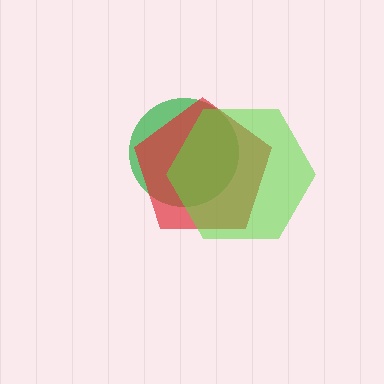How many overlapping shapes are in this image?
There are 3 overlapping shapes in the image.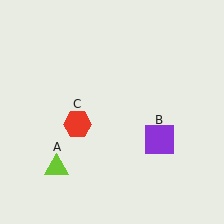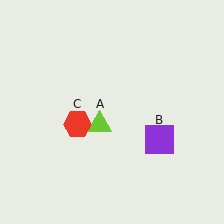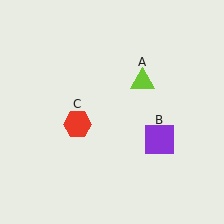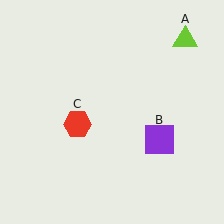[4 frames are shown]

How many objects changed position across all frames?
1 object changed position: lime triangle (object A).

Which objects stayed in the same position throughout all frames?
Purple square (object B) and red hexagon (object C) remained stationary.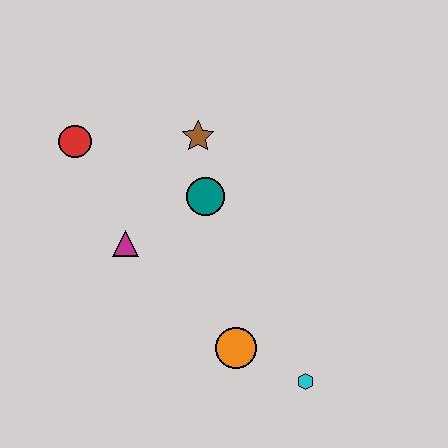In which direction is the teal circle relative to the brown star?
The teal circle is below the brown star.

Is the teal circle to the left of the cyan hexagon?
Yes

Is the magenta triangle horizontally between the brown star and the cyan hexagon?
No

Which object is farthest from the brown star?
The cyan hexagon is farthest from the brown star.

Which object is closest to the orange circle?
The cyan hexagon is closest to the orange circle.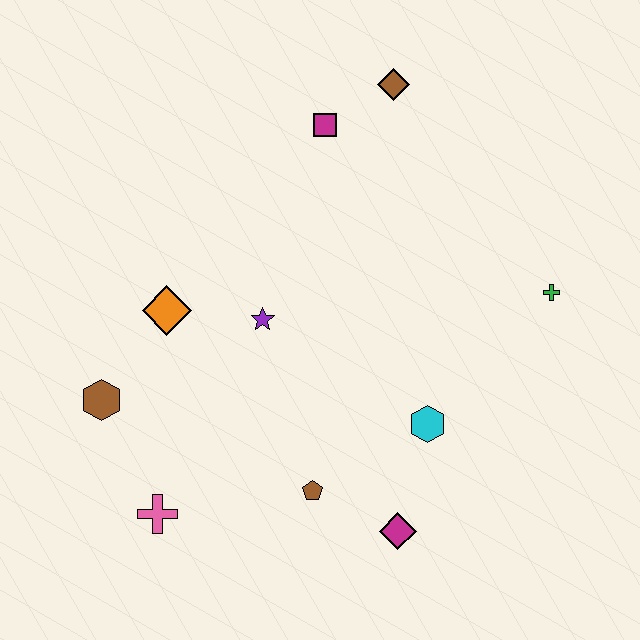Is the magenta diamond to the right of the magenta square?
Yes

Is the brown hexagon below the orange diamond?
Yes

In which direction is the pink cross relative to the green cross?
The pink cross is to the left of the green cross.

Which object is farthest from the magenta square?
The pink cross is farthest from the magenta square.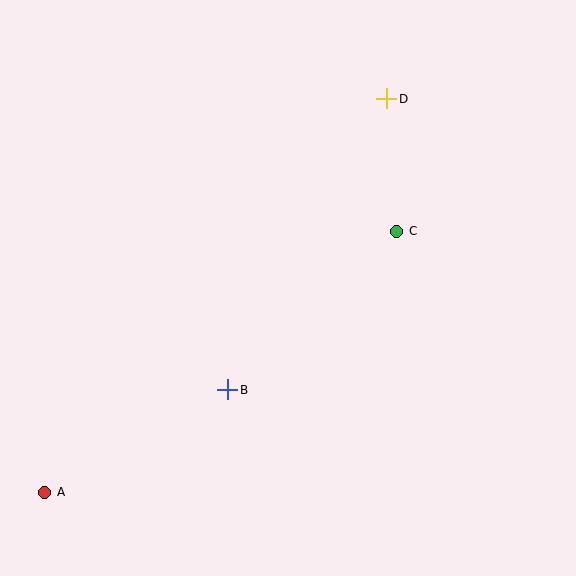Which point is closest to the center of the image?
Point B at (228, 390) is closest to the center.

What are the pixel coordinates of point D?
Point D is at (387, 99).